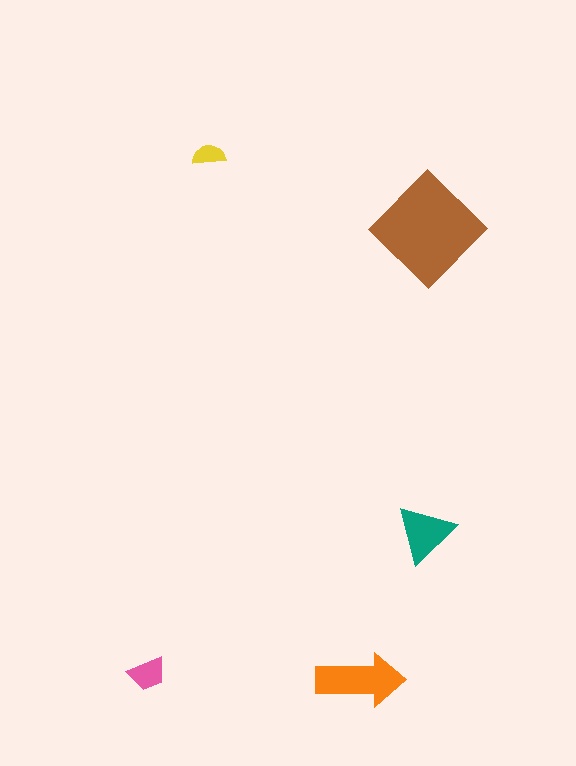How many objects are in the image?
There are 5 objects in the image.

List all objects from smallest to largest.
The yellow semicircle, the pink trapezoid, the teal triangle, the orange arrow, the brown diamond.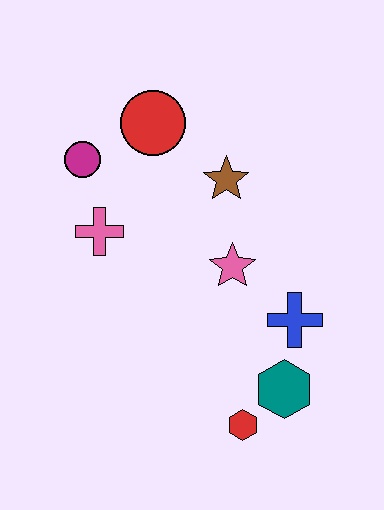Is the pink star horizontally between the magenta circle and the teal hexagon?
Yes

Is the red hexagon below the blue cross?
Yes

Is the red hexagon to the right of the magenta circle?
Yes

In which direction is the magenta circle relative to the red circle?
The magenta circle is to the left of the red circle.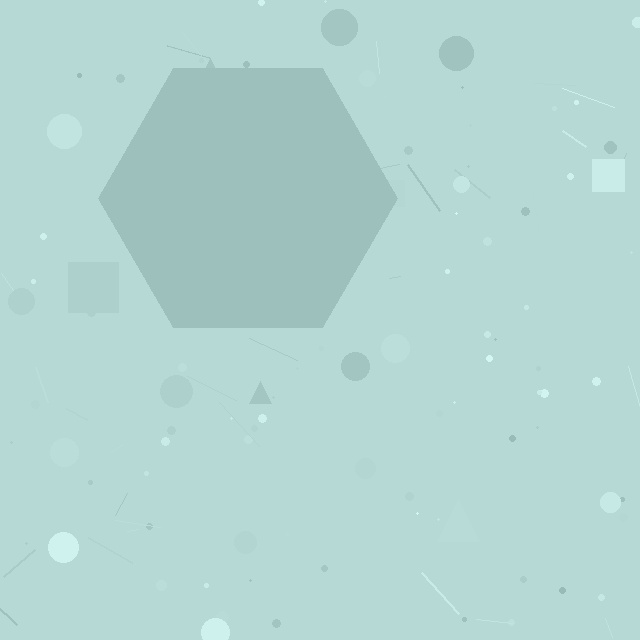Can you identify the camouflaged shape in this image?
The camouflaged shape is a hexagon.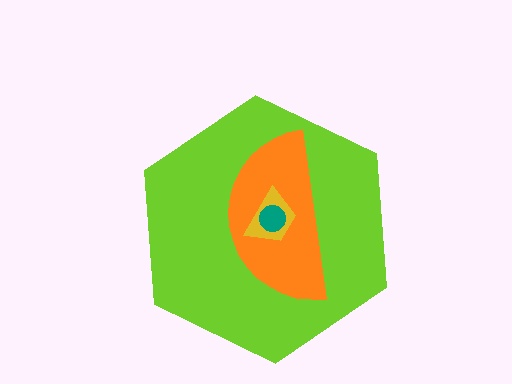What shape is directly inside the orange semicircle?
The yellow trapezoid.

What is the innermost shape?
The teal circle.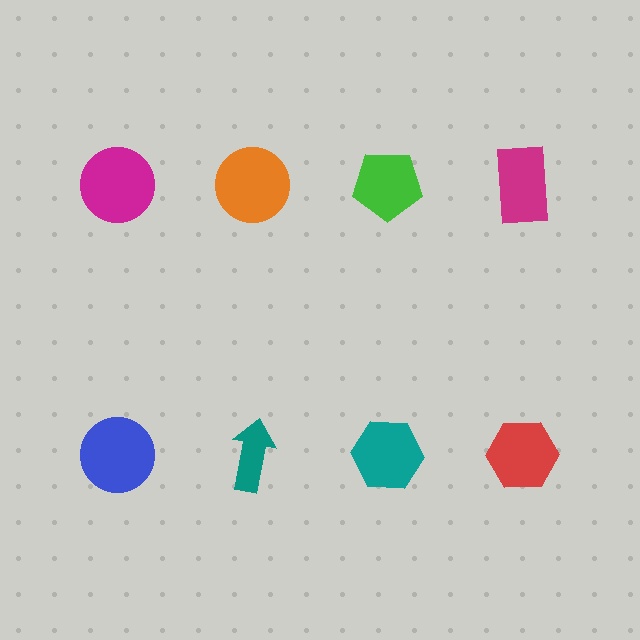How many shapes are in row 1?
4 shapes.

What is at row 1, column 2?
An orange circle.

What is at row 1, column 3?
A green pentagon.